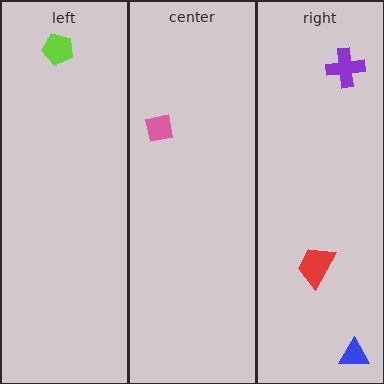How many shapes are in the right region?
3.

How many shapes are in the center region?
1.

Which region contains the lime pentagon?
The left region.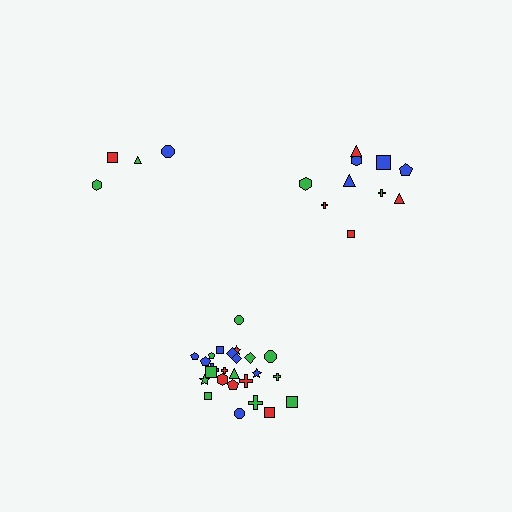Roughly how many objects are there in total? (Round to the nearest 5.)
Roughly 40 objects in total.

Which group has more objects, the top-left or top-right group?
The top-right group.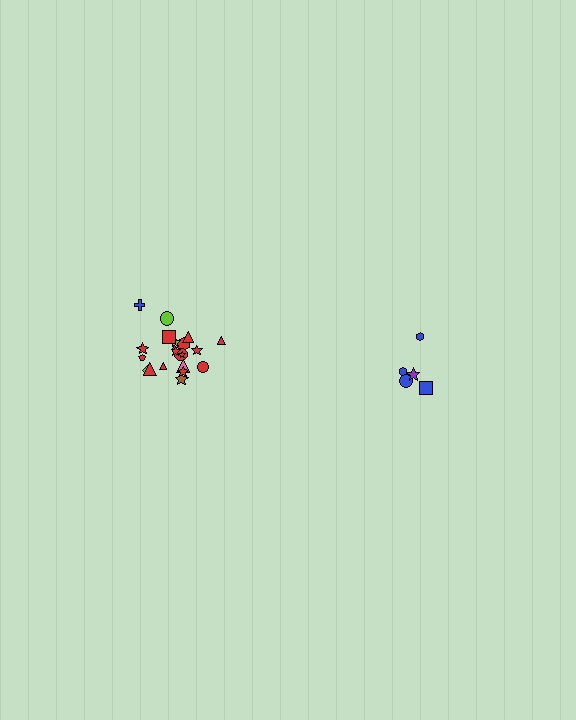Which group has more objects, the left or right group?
The left group.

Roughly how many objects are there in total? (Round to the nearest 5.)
Roughly 25 objects in total.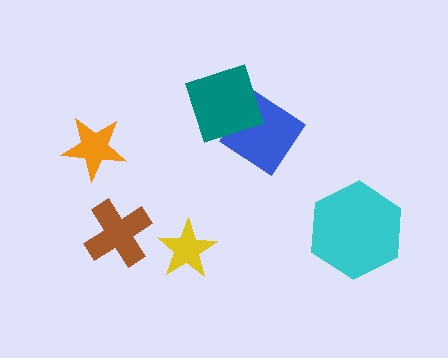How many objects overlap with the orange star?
0 objects overlap with the orange star.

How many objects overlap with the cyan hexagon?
0 objects overlap with the cyan hexagon.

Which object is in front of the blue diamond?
The teal diamond is in front of the blue diamond.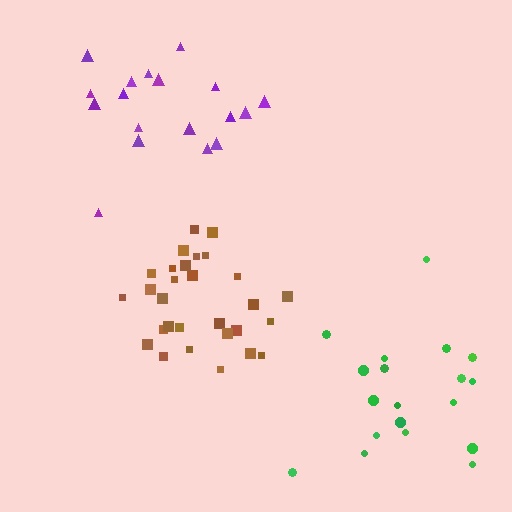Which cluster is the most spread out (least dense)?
Green.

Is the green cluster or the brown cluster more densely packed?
Brown.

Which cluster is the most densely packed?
Brown.